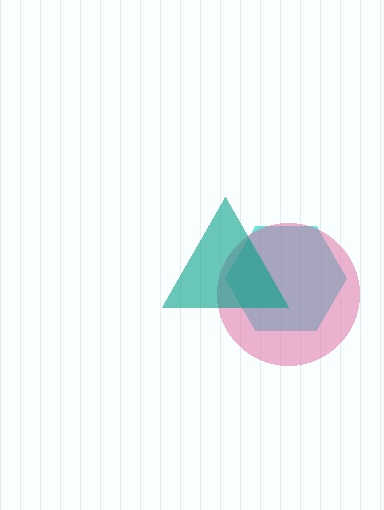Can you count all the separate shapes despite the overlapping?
Yes, there are 3 separate shapes.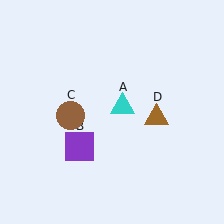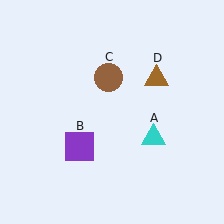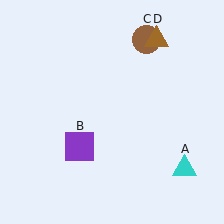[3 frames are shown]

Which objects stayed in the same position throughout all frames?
Purple square (object B) remained stationary.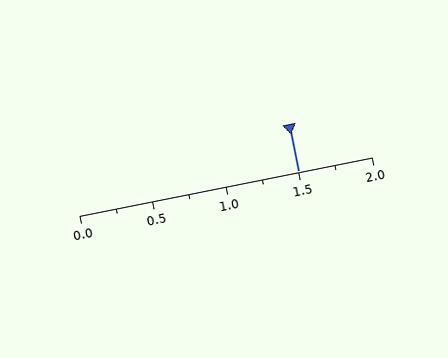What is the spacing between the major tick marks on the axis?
The major ticks are spaced 0.5 apart.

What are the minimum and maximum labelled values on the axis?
The axis runs from 0.0 to 2.0.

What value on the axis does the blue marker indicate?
The marker indicates approximately 1.5.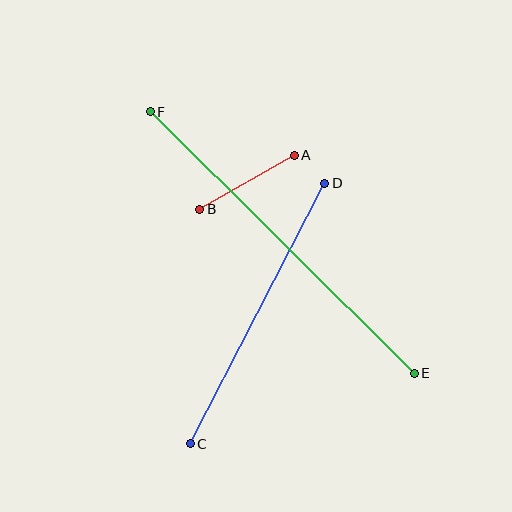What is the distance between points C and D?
The distance is approximately 293 pixels.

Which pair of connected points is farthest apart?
Points E and F are farthest apart.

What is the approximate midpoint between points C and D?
The midpoint is at approximately (258, 313) pixels.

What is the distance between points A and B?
The distance is approximately 109 pixels.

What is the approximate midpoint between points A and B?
The midpoint is at approximately (247, 182) pixels.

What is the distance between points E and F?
The distance is approximately 372 pixels.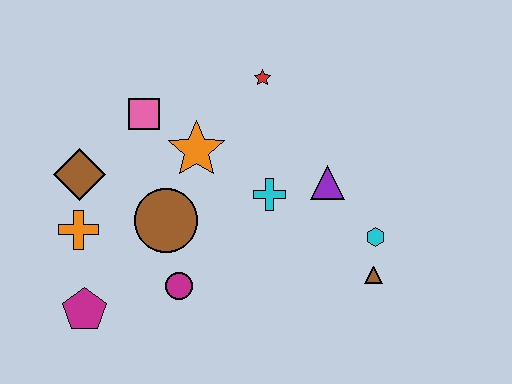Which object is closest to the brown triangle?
The cyan hexagon is closest to the brown triangle.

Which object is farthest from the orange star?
The brown triangle is farthest from the orange star.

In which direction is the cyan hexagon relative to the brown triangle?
The cyan hexagon is above the brown triangle.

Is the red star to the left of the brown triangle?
Yes